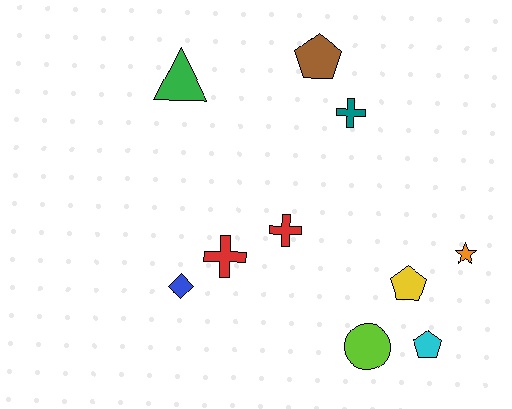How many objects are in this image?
There are 10 objects.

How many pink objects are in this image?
There are no pink objects.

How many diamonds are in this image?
There is 1 diamond.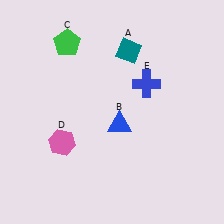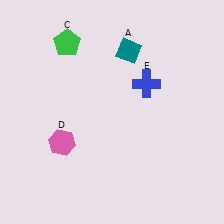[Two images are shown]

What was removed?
The blue triangle (B) was removed in Image 2.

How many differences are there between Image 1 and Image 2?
There is 1 difference between the two images.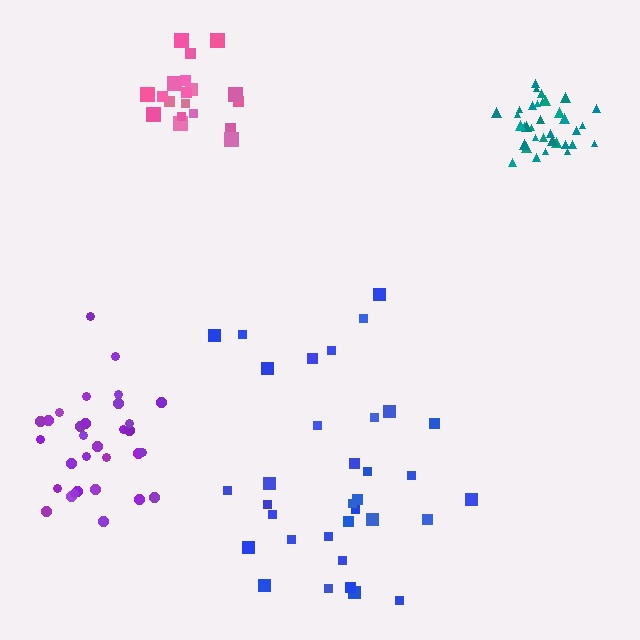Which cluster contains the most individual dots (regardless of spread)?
Teal (35).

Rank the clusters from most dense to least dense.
teal, pink, purple, blue.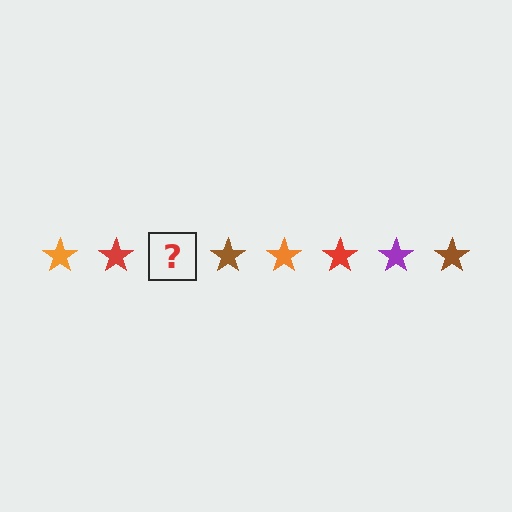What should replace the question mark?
The question mark should be replaced with a purple star.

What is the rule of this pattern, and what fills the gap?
The rule is that the pattern cycles through orange, red, purple, brown stars. The gap should be filled with a purple star.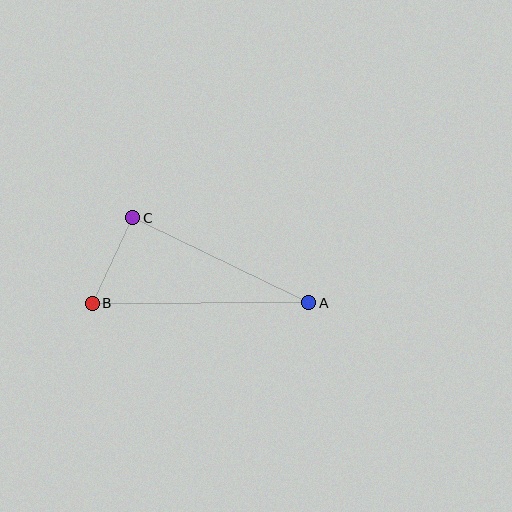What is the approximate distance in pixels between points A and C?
The distance between A and C is approximately 196 pixels.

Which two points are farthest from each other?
Points A and B are farthest from each other.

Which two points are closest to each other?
Points B and C are closest to each other.